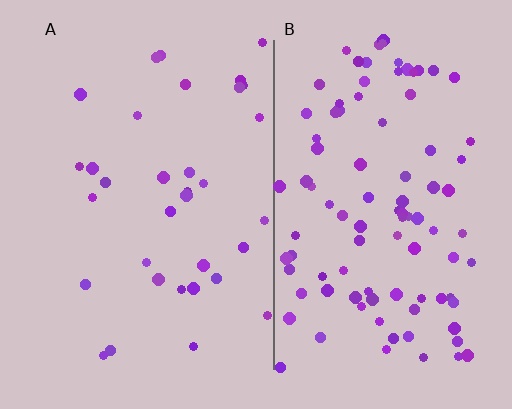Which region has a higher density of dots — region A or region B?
B (the right).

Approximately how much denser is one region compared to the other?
Approximately 2.9× — region B over region A.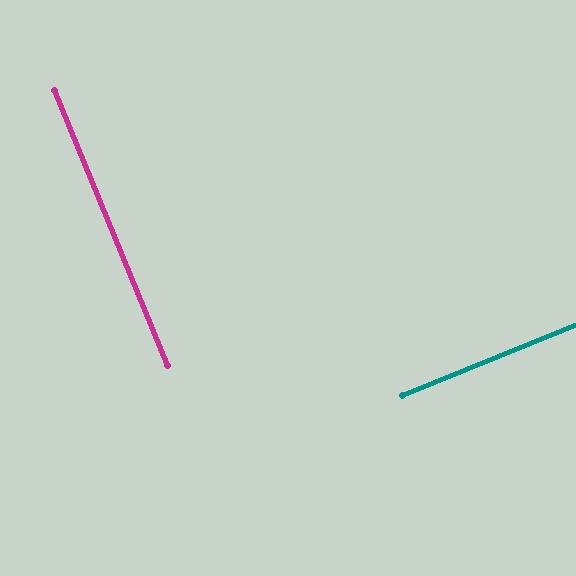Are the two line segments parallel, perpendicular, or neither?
Perpendicular — they meet at approximately 90°.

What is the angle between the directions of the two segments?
Approximately 90 degrees.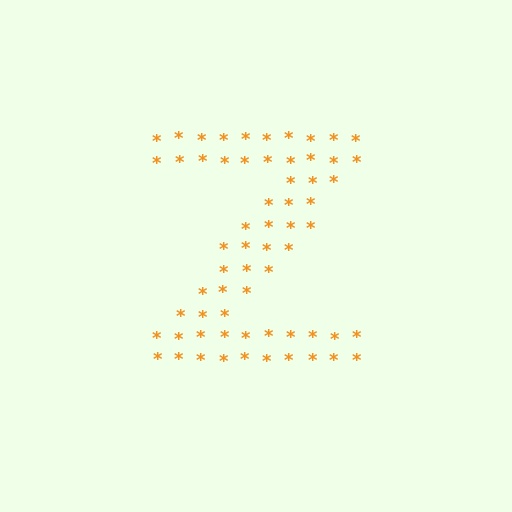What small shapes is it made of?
It is made of small asterisks.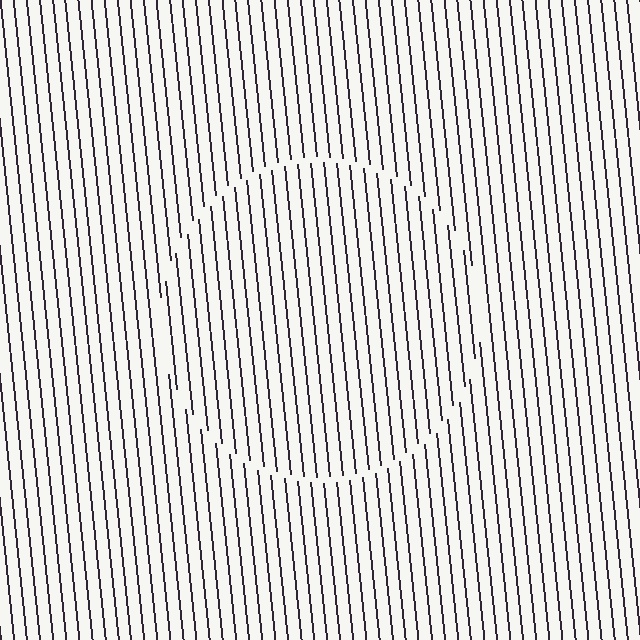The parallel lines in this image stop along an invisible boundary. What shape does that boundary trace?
An illusory circle. The interior of the shape contains the same grating, shifted by half a period — the contour is defined by the phase discontinuity where line-ends from the inner and outer gratings abut.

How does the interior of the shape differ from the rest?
The interior of the shape contains the same grating, shifted by half a period — the contour is defined by the phase discontinuity where line-ends from the inner and outer gratings abut.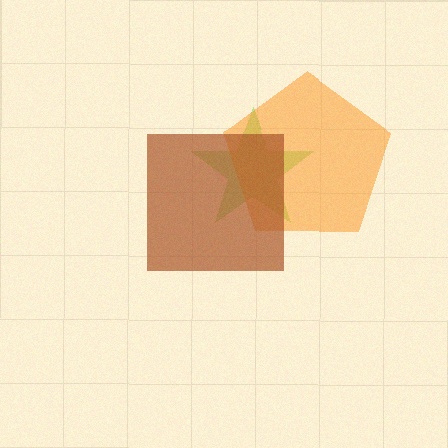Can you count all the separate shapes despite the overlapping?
Yes, there are 3 separate shapes.